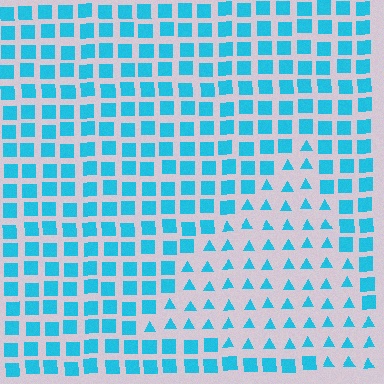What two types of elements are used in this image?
The image uses triangles inside the triangle region and squares outside it.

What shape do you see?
I see a triangle.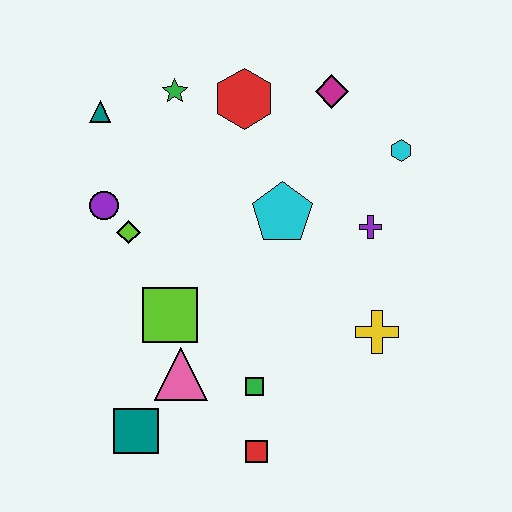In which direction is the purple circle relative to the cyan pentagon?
The purple circle is to the left of the cyan pentagon.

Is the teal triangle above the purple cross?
Yes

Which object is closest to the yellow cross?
The purple cross is closest to the yellow cross.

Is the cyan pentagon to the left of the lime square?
No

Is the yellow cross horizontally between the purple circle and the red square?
No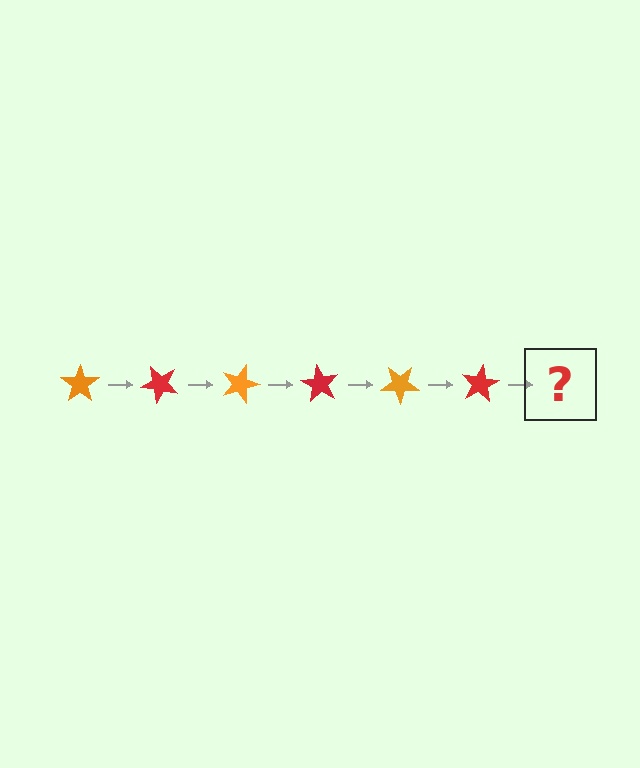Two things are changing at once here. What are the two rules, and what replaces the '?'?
The two rules are that it rotates 45 degrees each step and the color cycles through orange and red. The '?' should be an orange star, rotated 270 degrees from the start.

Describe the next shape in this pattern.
It should be an orange star, rotated 270 degrees from the start.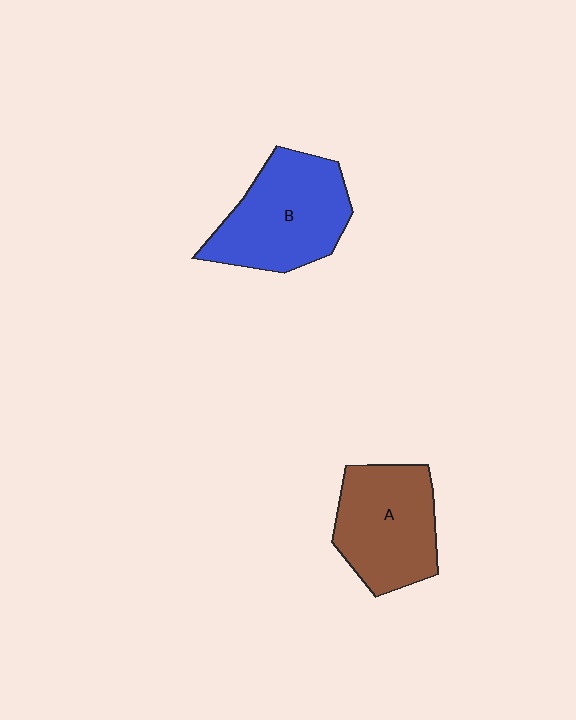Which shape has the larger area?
Shape B (blue).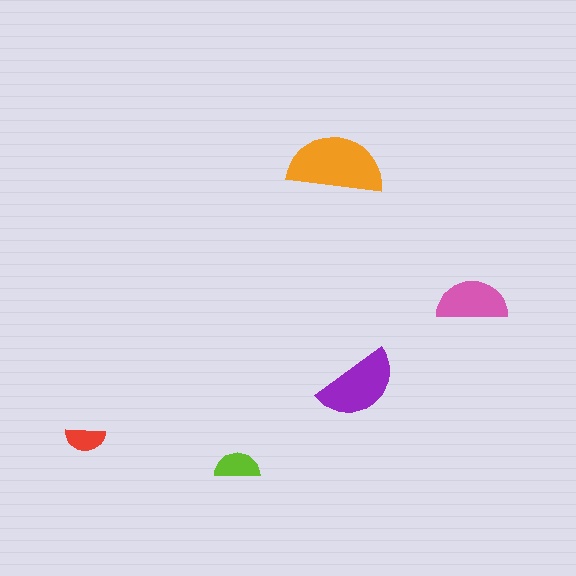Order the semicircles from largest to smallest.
the orange one, the purple one, the pink one, the lime one, the red one.